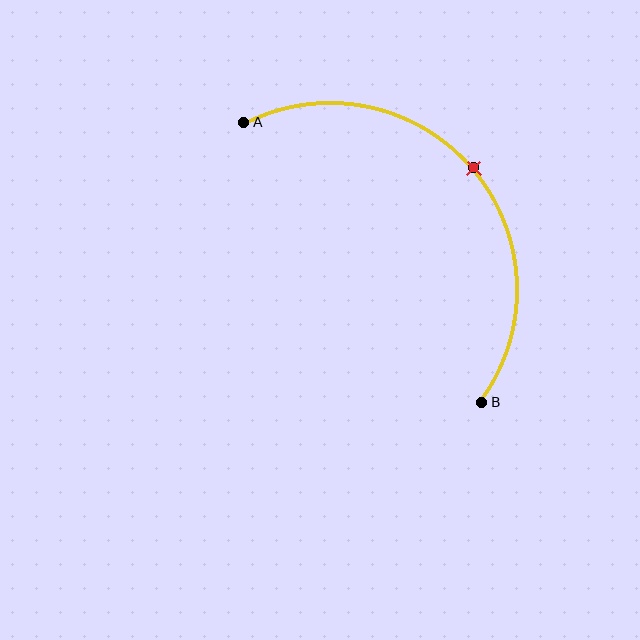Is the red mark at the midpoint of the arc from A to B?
Yes. The red mark lies on the arc at equal arc-length from both A and B — it is the arc midpoint.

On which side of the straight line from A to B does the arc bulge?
The arc bulges above and to the right of the straight line connecting A and B.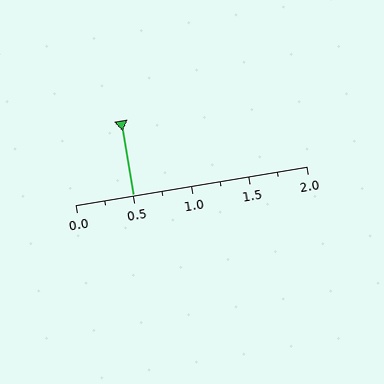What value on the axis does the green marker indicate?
The marker indicates approximately 0.5.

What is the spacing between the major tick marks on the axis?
The major ticks are spaced 0.5 apart.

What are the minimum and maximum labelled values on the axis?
The axis runs from 0.0 to 2.0.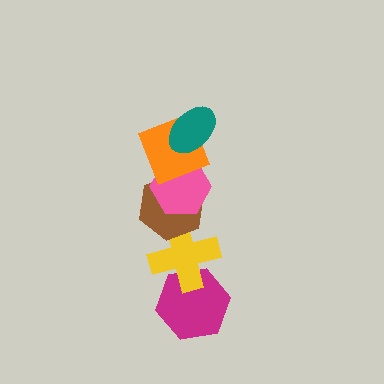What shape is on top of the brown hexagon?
The pink hexagon is on top of the brown hexagon.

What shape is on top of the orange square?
The teal ellipse is on top of the orange square.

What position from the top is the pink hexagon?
The pink hexagon is 3rd from the top.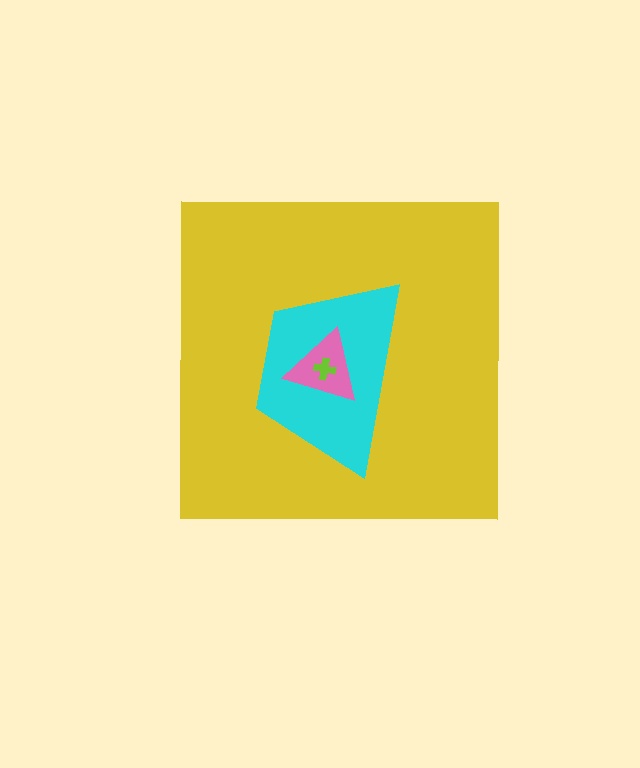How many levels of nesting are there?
4.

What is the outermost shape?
The yellow square.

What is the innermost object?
The lime cross.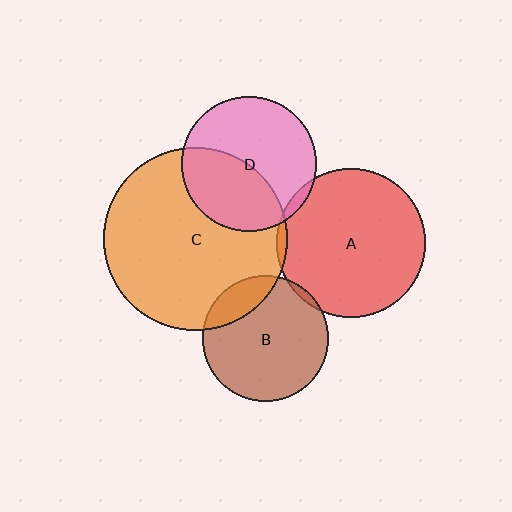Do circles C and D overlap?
Yes.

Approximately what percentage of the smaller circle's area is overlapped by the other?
Approximately 40%.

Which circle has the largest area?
Circle C (orange).